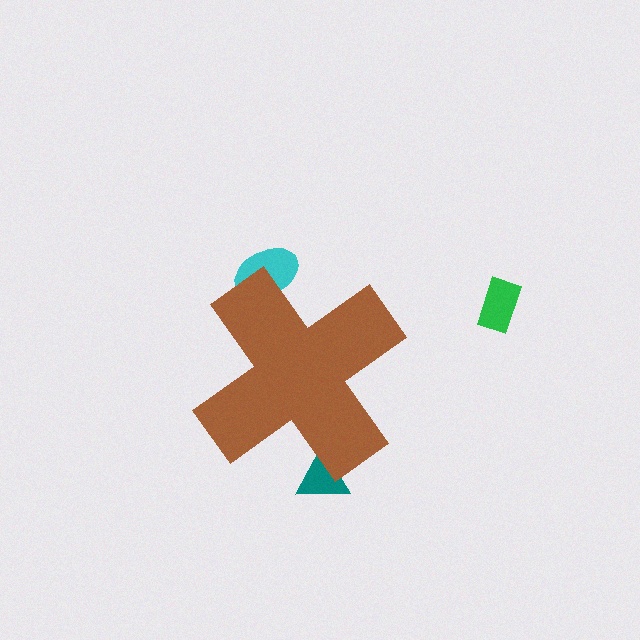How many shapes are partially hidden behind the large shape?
2 shapes are partially hidden.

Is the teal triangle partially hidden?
Yes, the teal triangle is partially hidden behind the brown cross.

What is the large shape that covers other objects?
A brown cross.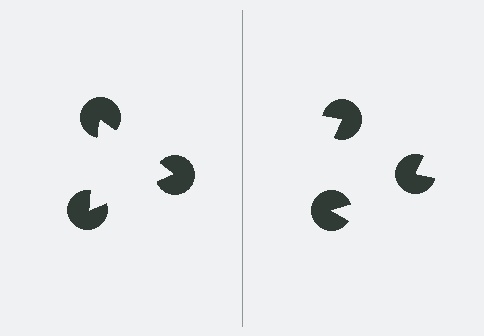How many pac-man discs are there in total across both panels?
6 — 3 on each side.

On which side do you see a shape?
An illusory triangle appears on the left side. On the right side the wedge cuts are rotated, so no coherent shape forms.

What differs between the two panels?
The pac-man discs are positioned identically on both sides; only the wedge orientations differ. On the left they align to a triangle; on the right they are misaligned.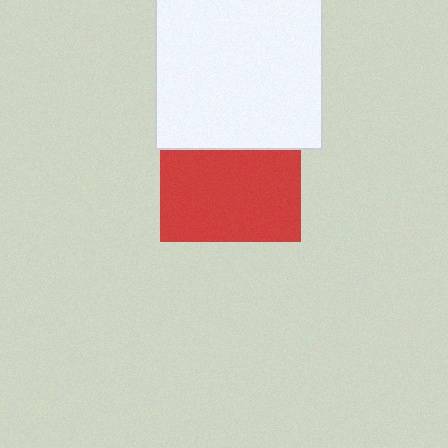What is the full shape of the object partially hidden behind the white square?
The partially hidden object is a red square.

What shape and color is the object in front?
The object in front is a white square.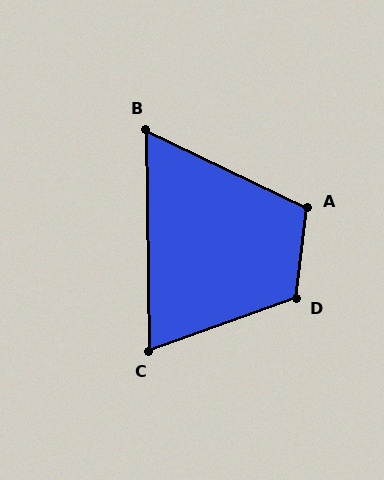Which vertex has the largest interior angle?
D, at approximately 117 degrees.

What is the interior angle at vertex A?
Approximately 109 degrees (obtuse).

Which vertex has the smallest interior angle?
B, at approximately 63 degrees.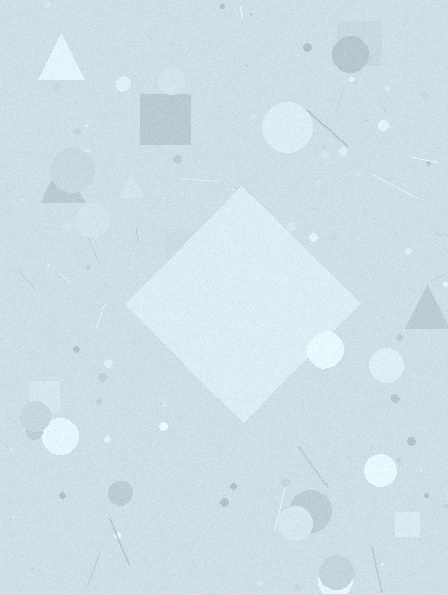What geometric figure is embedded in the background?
A diamond is embedded in the background.